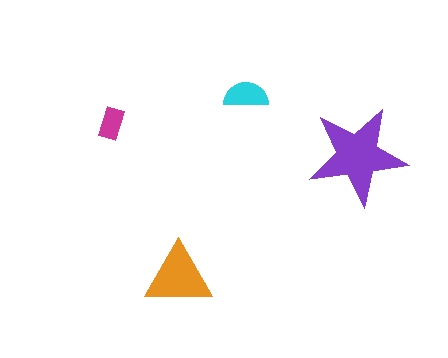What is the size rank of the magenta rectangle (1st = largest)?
4th.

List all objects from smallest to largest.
The magenta rectangle, the cyan semicircle, the orange triangle, the purple star.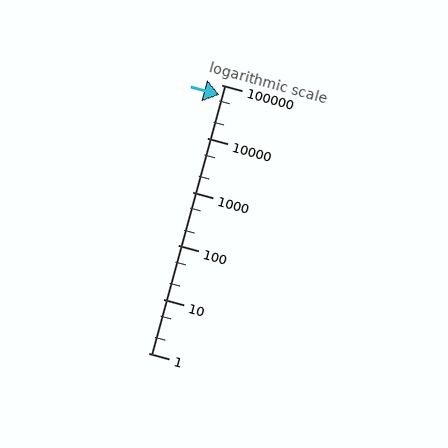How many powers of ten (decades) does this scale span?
The scale spans 5 decades, from 1 to 100000.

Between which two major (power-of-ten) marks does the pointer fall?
The pointer is between 10000 and 100000.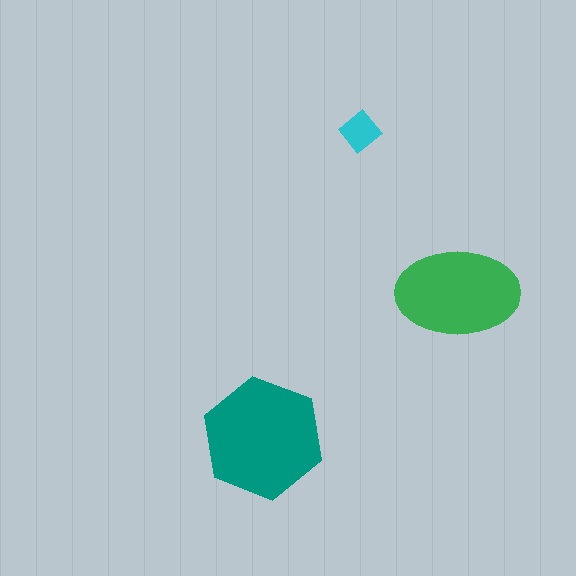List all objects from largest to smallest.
The teal hexagon, the green ellipse, the cyan diamond.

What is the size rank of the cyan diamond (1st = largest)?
3rd.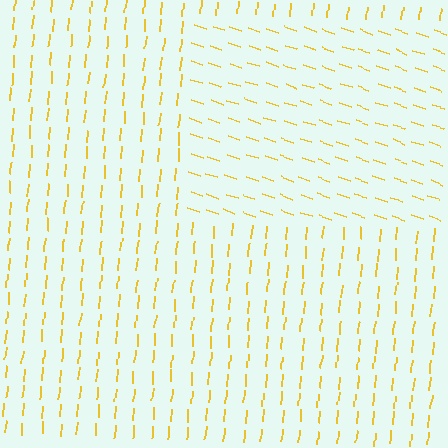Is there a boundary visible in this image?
Yes, there is a texture boundary formed by a change in line orientation.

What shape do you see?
I see a rectangle.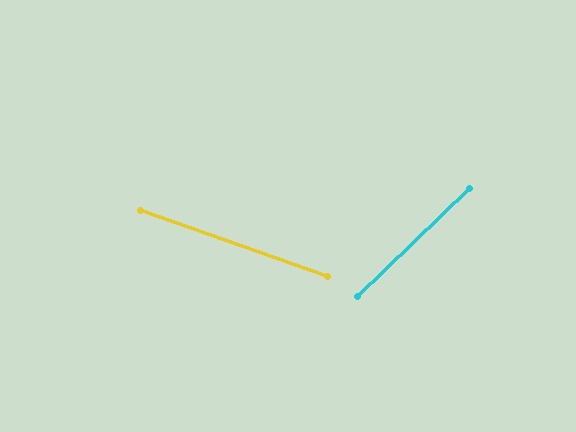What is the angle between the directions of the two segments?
Approximately 63 degrees.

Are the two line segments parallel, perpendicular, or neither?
Neither parallel nor perpendicular — they differ by about 63°.